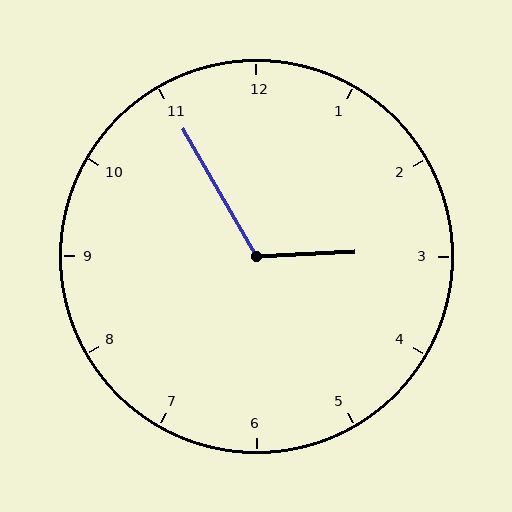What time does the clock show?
2:55.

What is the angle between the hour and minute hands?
Approximately 118 degrees.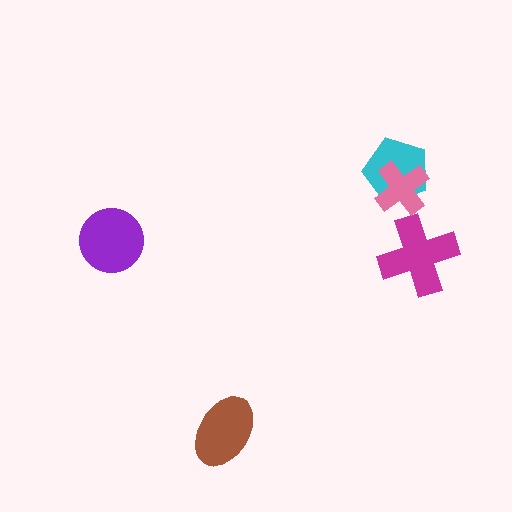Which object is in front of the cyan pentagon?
The pink cross is in front of the cyan pentagon.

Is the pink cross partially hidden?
No, no other shape covers it.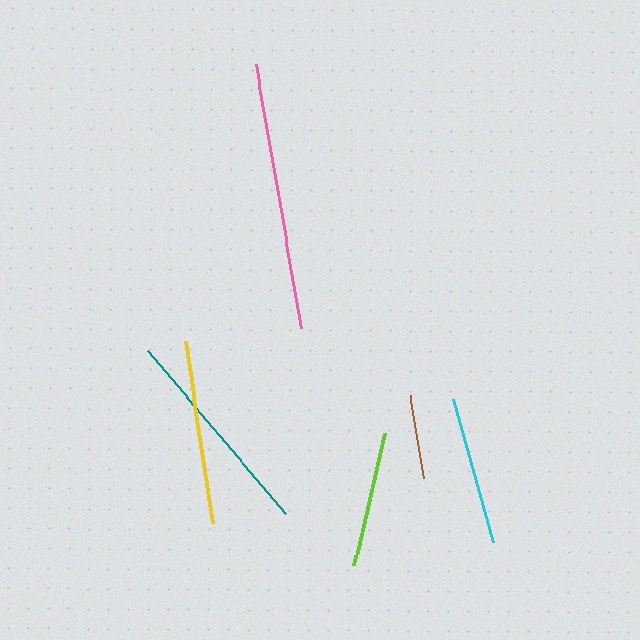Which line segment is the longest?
The pink line is the longest at approximately 268 pixels.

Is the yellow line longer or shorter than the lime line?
The yellow line is longer than the lime line.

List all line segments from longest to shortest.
From longest to shortest: pink, teal, yellow, cyan, lime, brown.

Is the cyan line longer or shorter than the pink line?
The pink line is longer than the cyan line.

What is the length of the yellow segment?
The yellow segment is approximately 183 pixels long.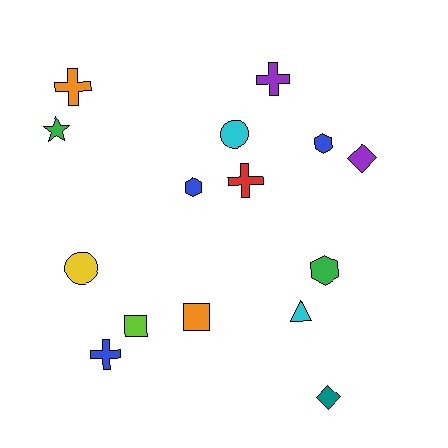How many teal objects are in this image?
There is 1 teal object.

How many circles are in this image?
There are 2 circles.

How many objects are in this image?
There are 15 objects.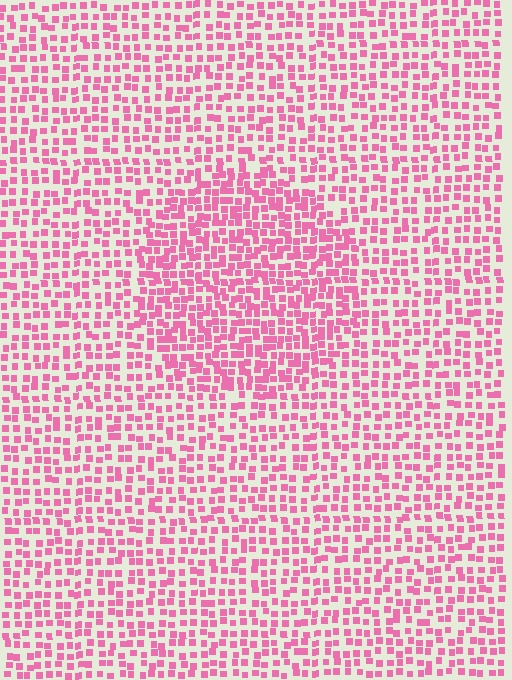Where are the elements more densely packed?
The elements are more densely packed inside the circle boundary.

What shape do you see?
I see a circle.